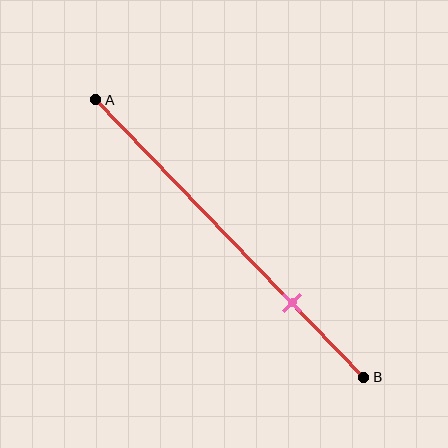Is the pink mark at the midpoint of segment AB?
No, the mark is at about 75% from A, not at the 50% midpoint.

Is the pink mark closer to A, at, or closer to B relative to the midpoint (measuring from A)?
The pink mark is closer to point B than the midpoint of segment AB.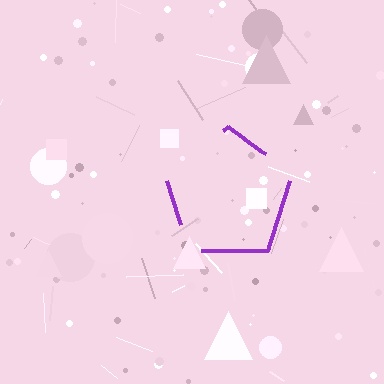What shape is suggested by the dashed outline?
The dashed outline suggests a pentagon.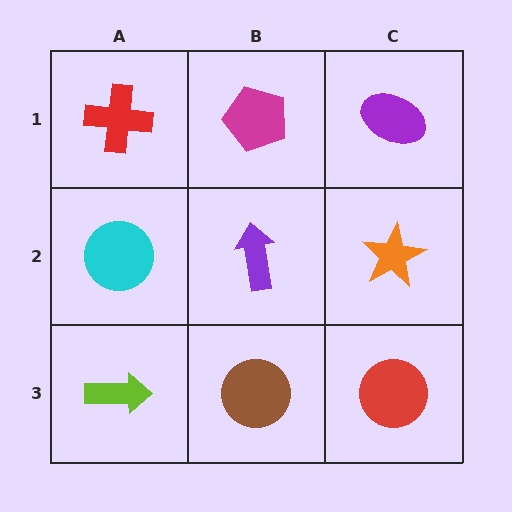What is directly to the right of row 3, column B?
A red circle.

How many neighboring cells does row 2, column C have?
3.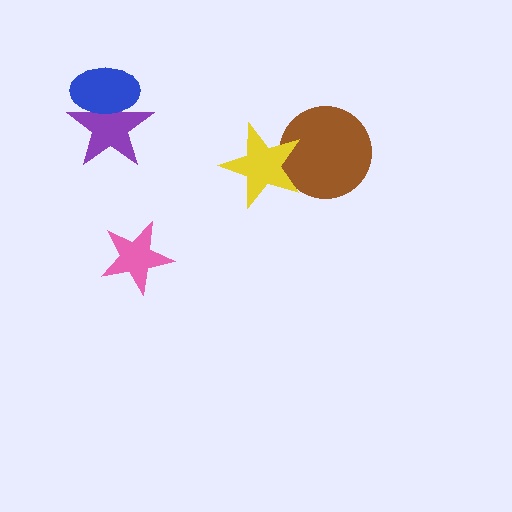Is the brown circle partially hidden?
Yes, it is partially covered by another shape.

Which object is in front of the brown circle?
The yellow star is in front of the brown circle.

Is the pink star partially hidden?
No, no other shape covers it.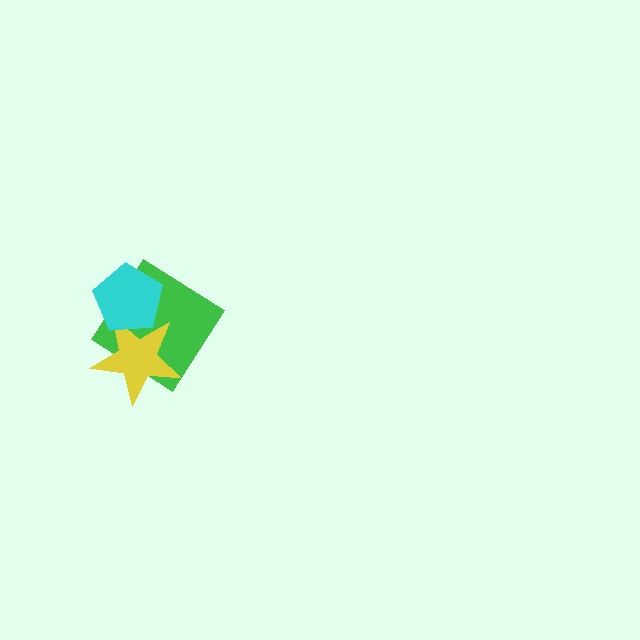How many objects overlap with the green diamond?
2 objects overlap with the green diamond.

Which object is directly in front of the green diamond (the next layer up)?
The yellow star is directly in front of the green diamond.